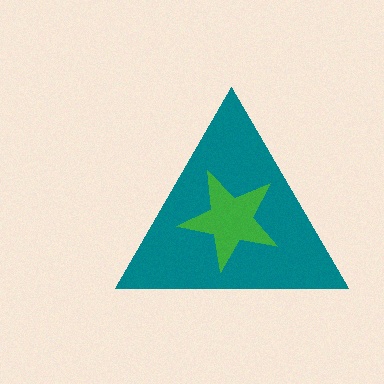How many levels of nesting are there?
2.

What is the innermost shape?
The green star.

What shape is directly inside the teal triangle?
The green star.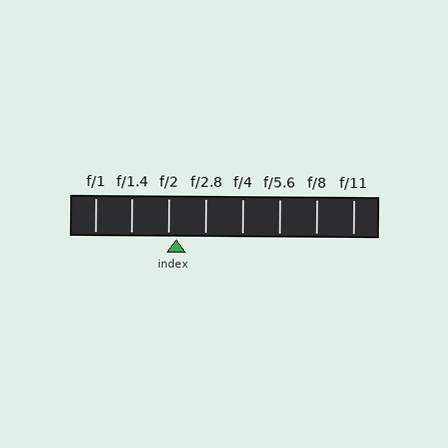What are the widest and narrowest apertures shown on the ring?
The widest aperture shown is f/1 and the narrowest is f/11.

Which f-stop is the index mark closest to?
The index mark is closest to f/2.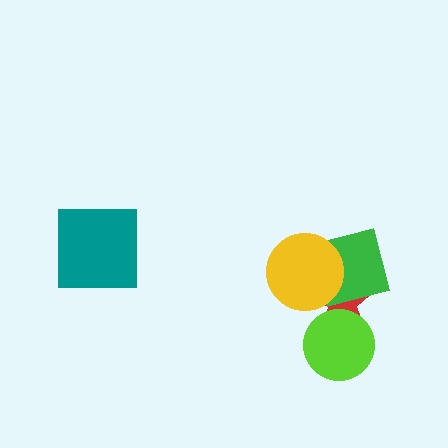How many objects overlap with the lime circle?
1 object overlaps with the lime circle.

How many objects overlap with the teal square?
0 objects overlap with the teal square.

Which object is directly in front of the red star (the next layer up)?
The lime circle is directly in front of the red star.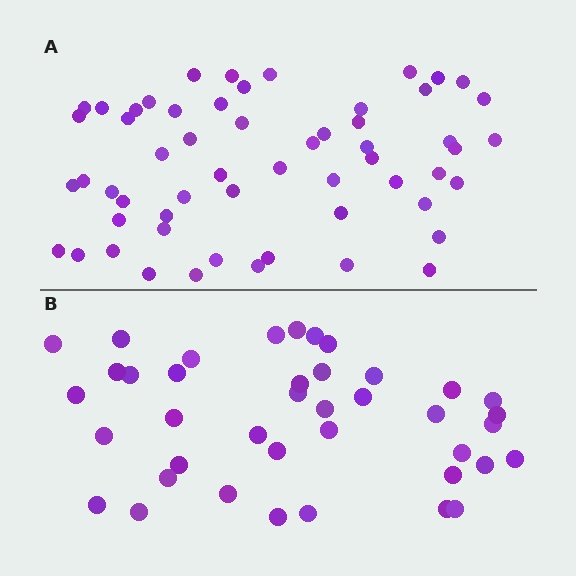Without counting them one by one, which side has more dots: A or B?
Region A (the top region) has more dots.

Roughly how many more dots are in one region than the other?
Region A has approximately 15 more dots than region B.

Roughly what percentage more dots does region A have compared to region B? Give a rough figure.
About 40% more.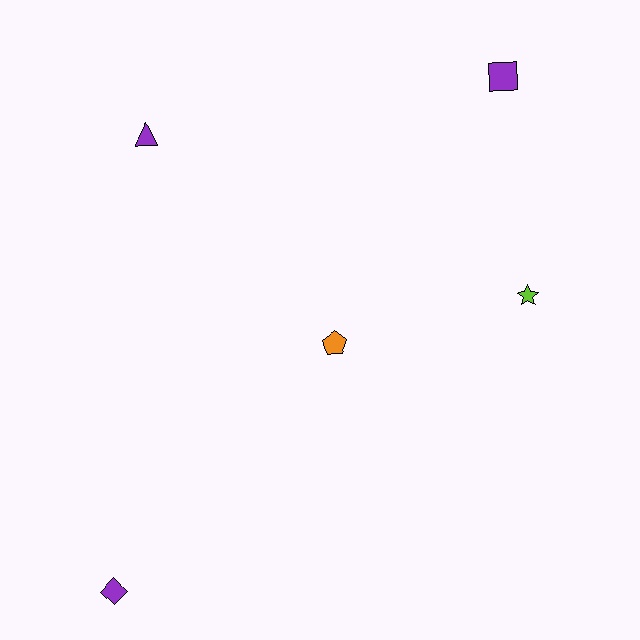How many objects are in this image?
There are 5 objects.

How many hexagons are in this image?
There are no hexagons.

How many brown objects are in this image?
There are no brown objects.